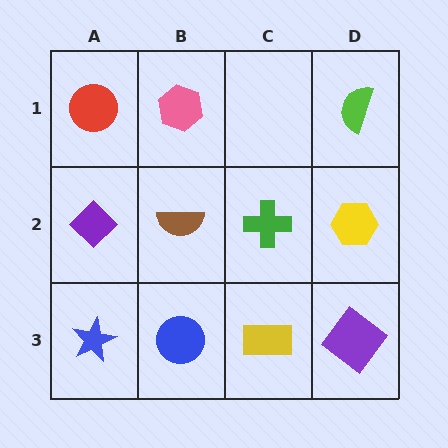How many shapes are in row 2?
4 shapes.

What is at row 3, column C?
A yellow rectangle.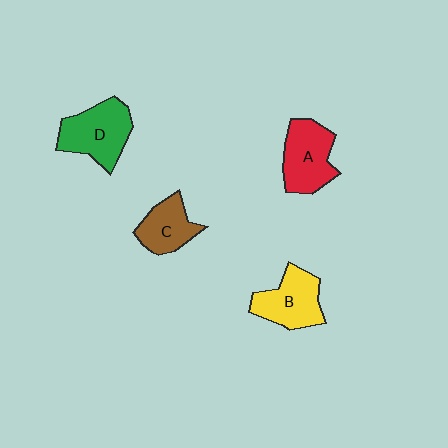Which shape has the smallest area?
Shape C (brown).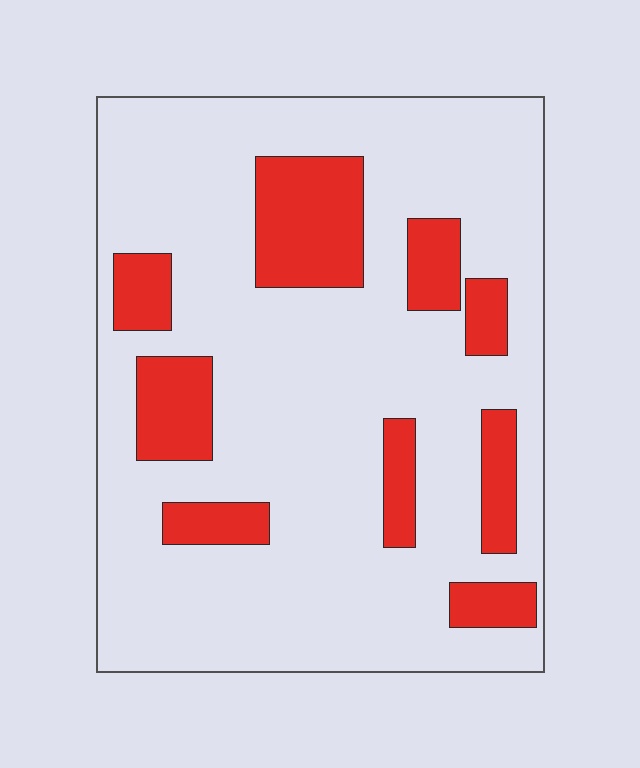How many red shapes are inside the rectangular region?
9.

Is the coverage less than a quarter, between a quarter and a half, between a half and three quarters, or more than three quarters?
Less than a quarter.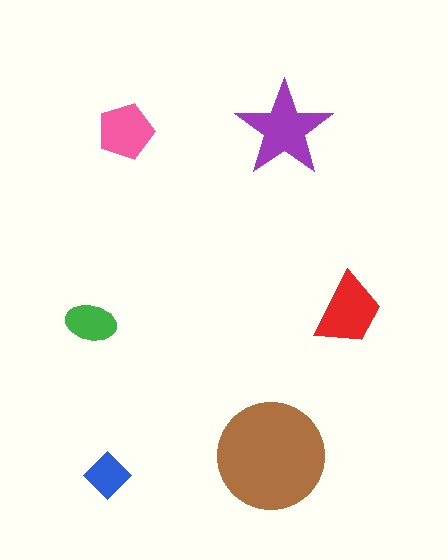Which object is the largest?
The brown circle.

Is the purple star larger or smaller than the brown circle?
Smaller.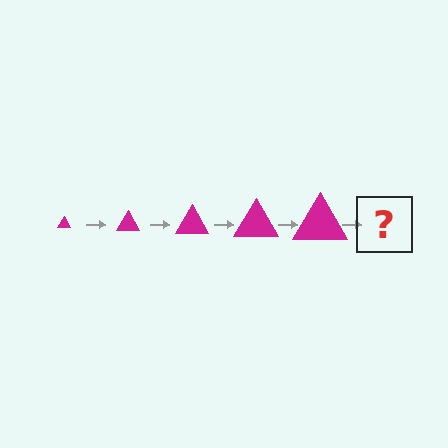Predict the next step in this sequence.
The next step is a magenta triangle, larger than the previous one.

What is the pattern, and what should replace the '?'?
The pattern is that the triangle gets progressively larger each step. The '?' should be a magenta triangle, larger than the previous one.